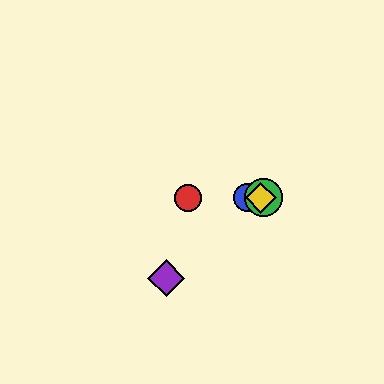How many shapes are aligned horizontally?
4 shapes (the red circle, the blue circle, the green circle, the yellow diamond) are aligned horizontally.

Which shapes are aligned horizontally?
The red circle, the blue circle, the green circle, the yellow diamond are aligned horizontally.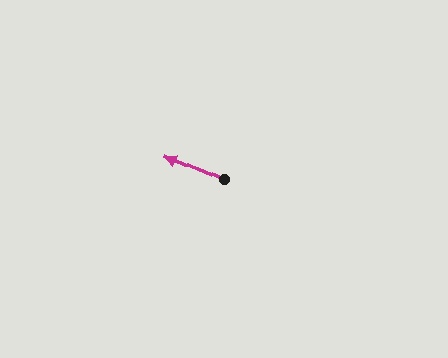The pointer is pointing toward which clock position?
Roughly 10 o'clock.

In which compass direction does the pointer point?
Northwest.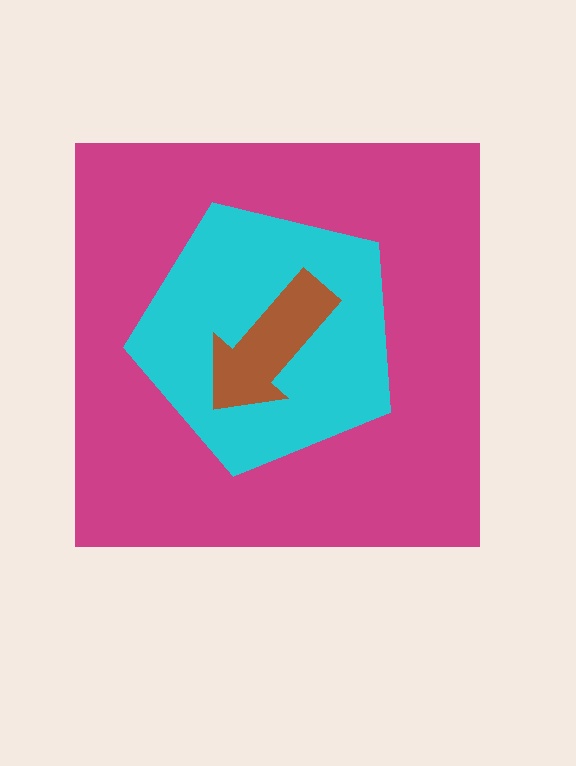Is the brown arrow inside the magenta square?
Yes.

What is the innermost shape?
The brown arrow.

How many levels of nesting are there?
3.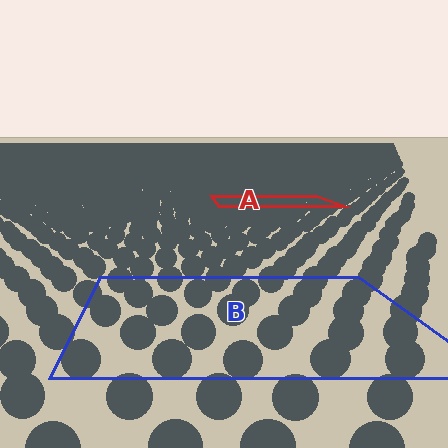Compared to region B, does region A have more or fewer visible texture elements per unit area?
Region A has more texture elements per unit area — they are packed more densely because it is farther away.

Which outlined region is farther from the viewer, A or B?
Region A is farther from the viewer — the texture elements inside it appear smaller and more densely packed.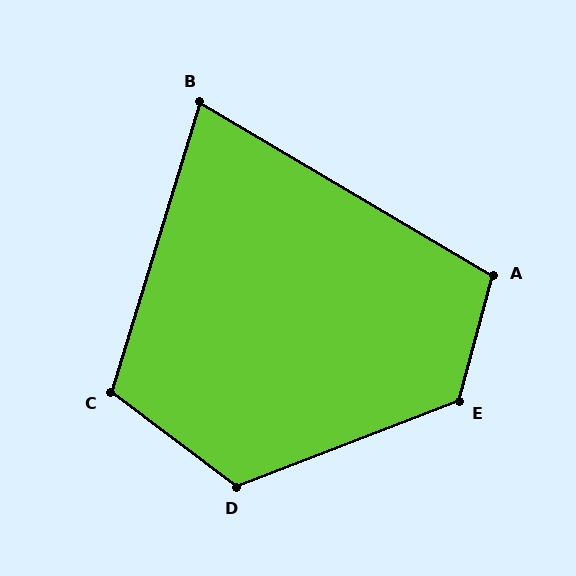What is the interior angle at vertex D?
Approximately 122 degrees (obtuse).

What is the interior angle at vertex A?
Approximately 106 degrees (obtuse).